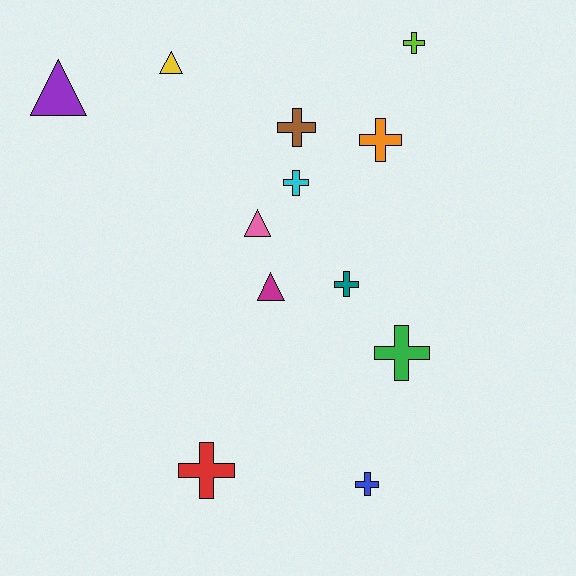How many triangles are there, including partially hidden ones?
There are 4 triangles.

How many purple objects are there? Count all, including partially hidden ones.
There is 1 purple object.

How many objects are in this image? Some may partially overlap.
There are 12 objects.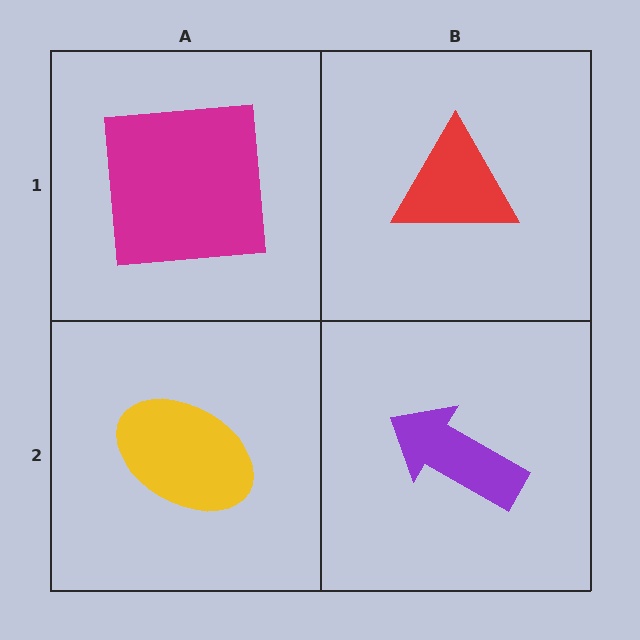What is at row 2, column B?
A purple arrow.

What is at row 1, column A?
A magenta square.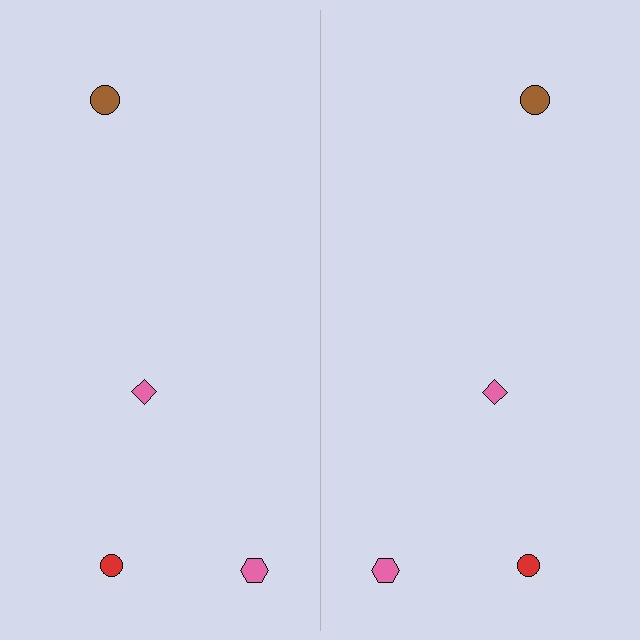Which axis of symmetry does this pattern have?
The pattern has a vertical axis of symmetry running through the center of the image.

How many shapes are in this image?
There are 8 shapes in this image.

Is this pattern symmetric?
Yes, this pattern has bilateral (reflection) symmetry.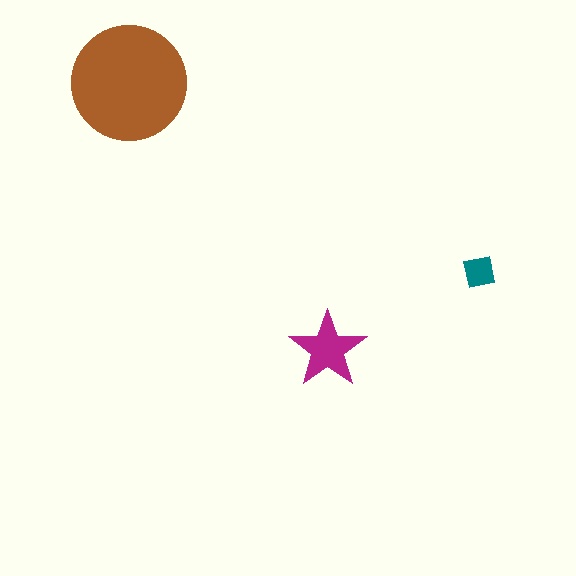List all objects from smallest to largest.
The teal square, the magenta star, the brown circle.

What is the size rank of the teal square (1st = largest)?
3rd.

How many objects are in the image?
There are 3 objects in the image.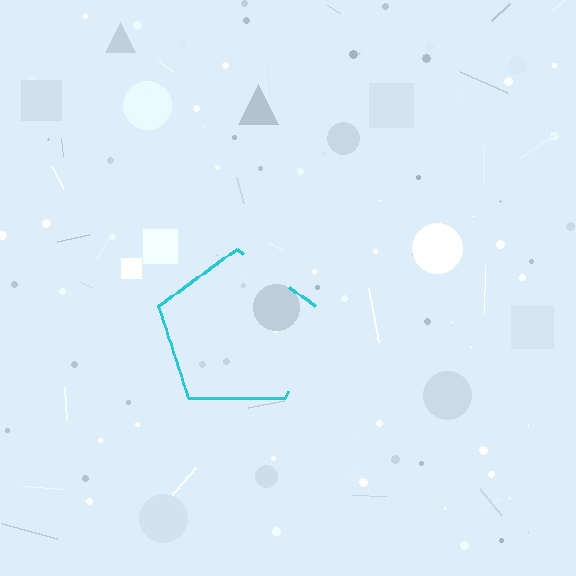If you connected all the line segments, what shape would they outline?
They would outline a pentagon.